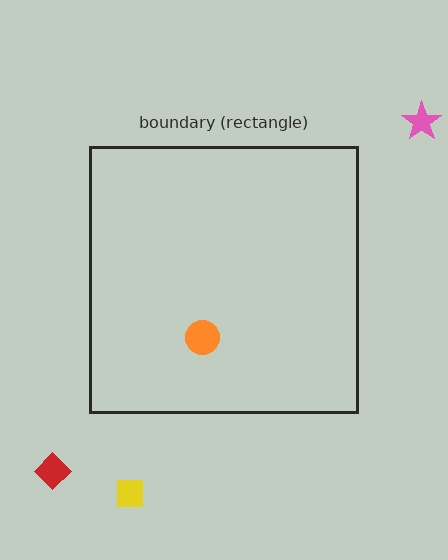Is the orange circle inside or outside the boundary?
Inside.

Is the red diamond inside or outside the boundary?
Outside.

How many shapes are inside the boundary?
1 inside, 3 outside.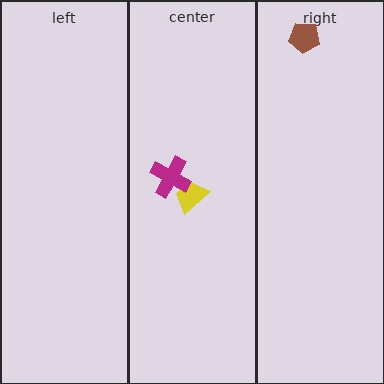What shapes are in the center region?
The yellow trapezoid, the magenta cross.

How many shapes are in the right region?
1.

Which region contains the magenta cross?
The center region.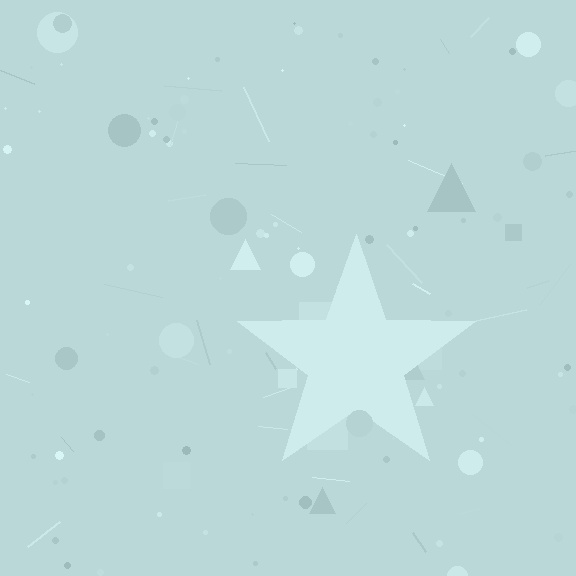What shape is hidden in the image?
A star is hidden in the image.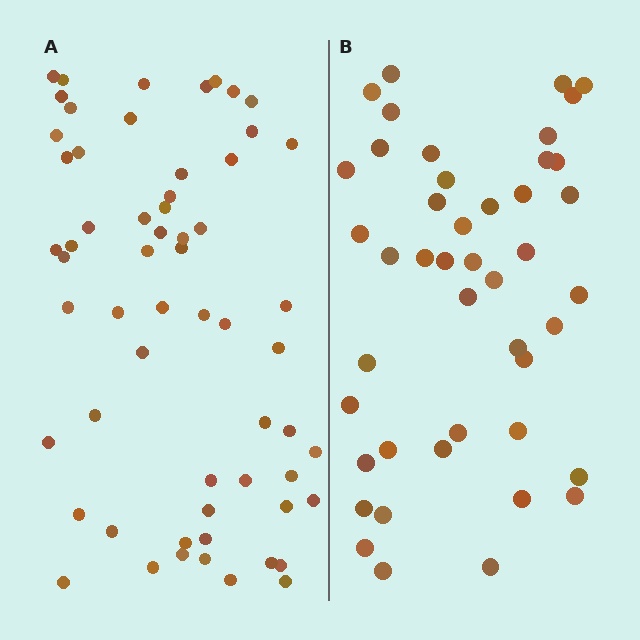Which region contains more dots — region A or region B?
Region A (the left region) has more dots.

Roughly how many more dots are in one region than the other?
Region A has approximately 15 more dots than region B.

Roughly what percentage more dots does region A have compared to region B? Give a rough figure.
About 35% more.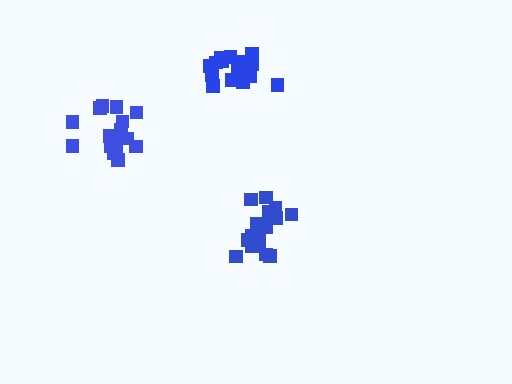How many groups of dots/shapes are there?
There are 3 groups.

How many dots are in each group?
Group 1: 15 dots, Group 2: 16 dots, Group 3: 18 dots (49 total).